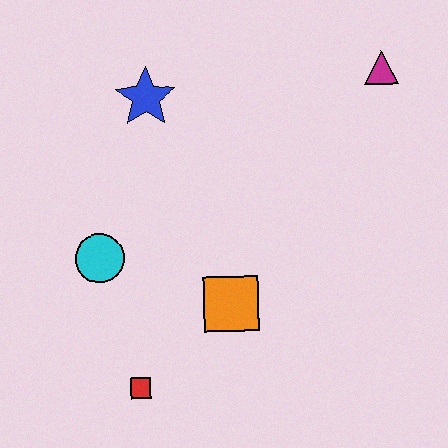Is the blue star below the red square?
No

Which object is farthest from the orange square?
The magenta triangle is farthest from the orange square.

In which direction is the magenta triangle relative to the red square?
The magenta triangle is above the red square.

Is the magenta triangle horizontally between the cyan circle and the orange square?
No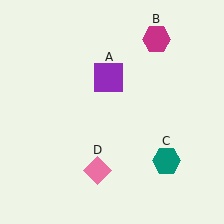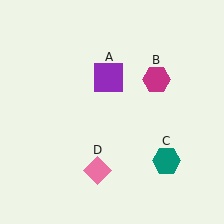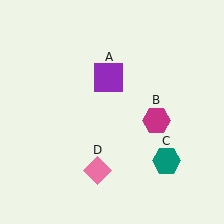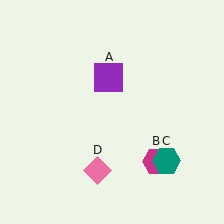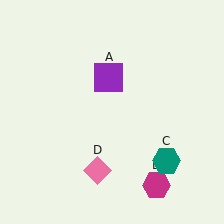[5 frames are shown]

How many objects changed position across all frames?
1 object changed position: magenta hexagon (object B).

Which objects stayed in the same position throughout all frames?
Purple square (object A) and teal hexagon (object C) and pink diamond (object D) remained stationary.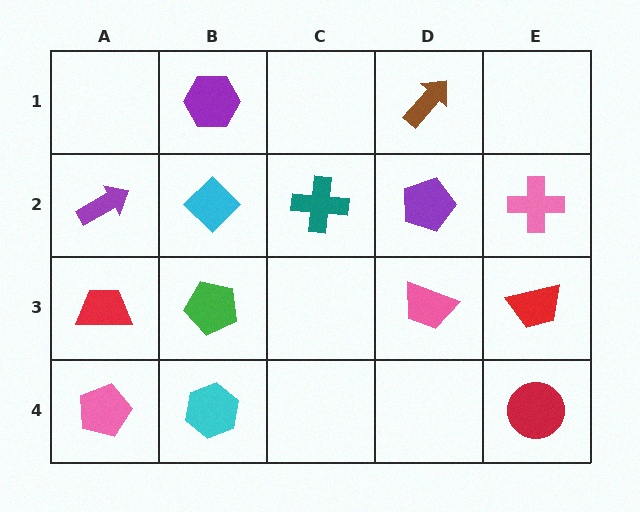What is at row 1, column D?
A brown arrow.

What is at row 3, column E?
A red trapezoid.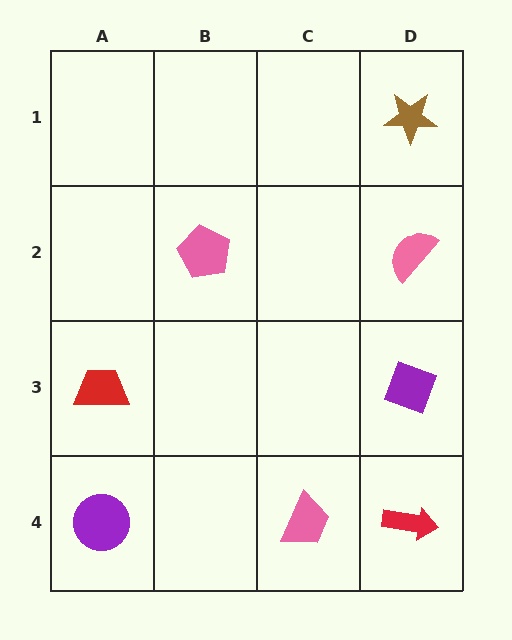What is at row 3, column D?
A purple diamond.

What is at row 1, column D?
A brown star.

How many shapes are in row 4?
3 shapes.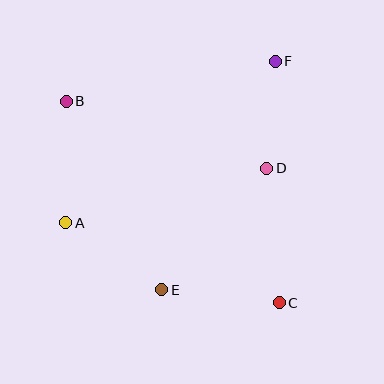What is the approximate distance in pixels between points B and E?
The distance between B and E is approximately 211 pixels.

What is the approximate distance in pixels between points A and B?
The distance between A and B is approximately 121 pixels.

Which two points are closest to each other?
Points D and F are closest to each other.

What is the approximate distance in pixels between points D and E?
The distance between D and E is approximately 160 pixels.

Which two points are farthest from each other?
Points B and C are farthest from each other.